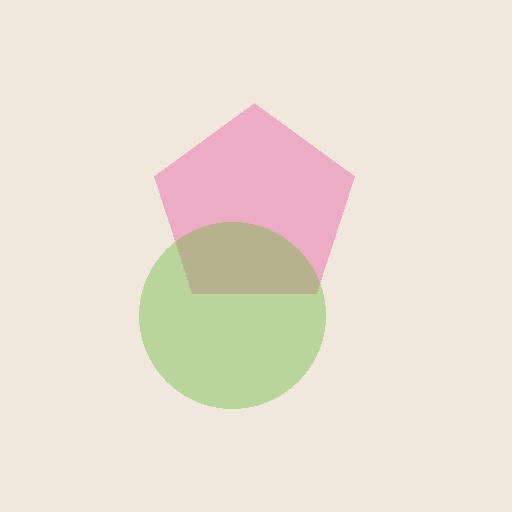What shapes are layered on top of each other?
The layered shapes are: a pink pentagon, a lime circle.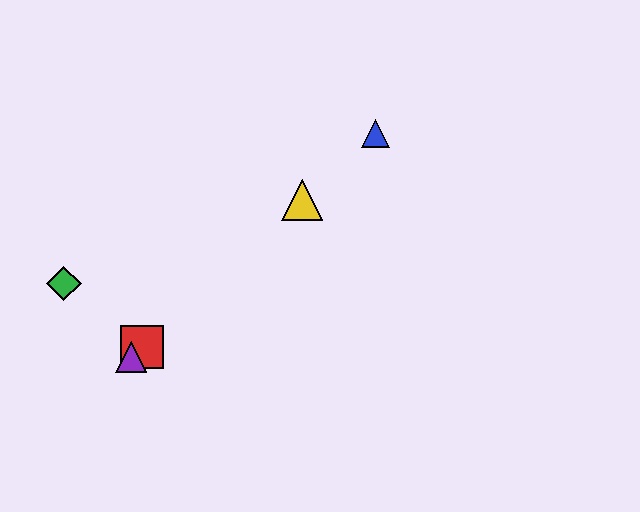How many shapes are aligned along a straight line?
4 shapes (the red square, the blue triangle, the yellow triangle, the purple triangle) are aligned along a straight line.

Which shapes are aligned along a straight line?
The red square, the blue triangle, the yellow triangle, the purple triangle are aligned along a straight line.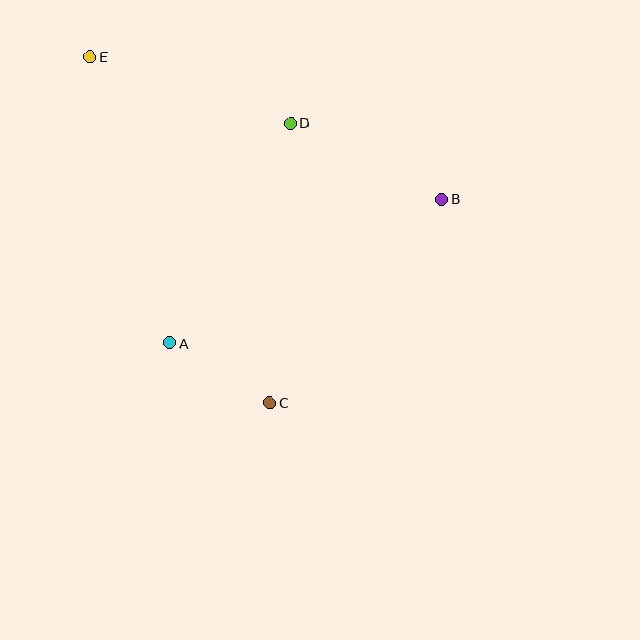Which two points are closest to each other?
Points A and C are closest to each other.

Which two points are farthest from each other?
Points C and E are farthest from each other.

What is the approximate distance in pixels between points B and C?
The distance between B and C is approximately 266 pixels.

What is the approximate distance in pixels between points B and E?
The distance between B and E is approximately 380 pixels.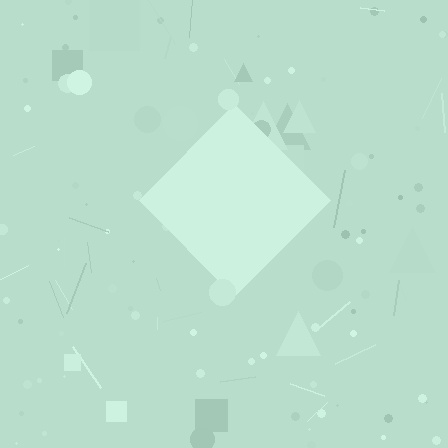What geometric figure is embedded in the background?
A diamond is embedded in the background.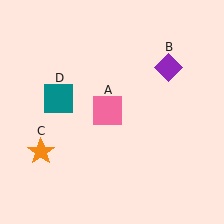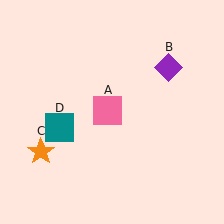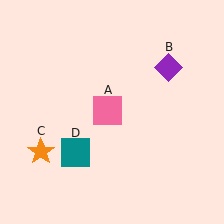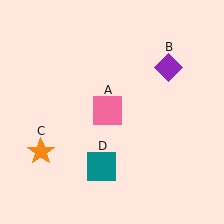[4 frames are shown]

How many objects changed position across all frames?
1 object changed position: teal square (object D).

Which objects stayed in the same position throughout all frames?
Pink square (object A) and purple diamond (object B) and orange star (object C) remained stationary.